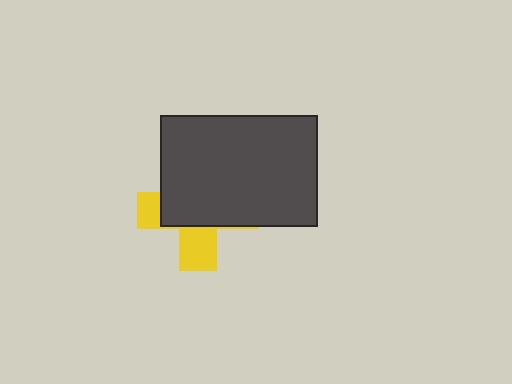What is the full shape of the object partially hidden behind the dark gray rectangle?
The partially hidden object is a yellow cross.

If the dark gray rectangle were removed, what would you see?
You would see the complete yellow cross.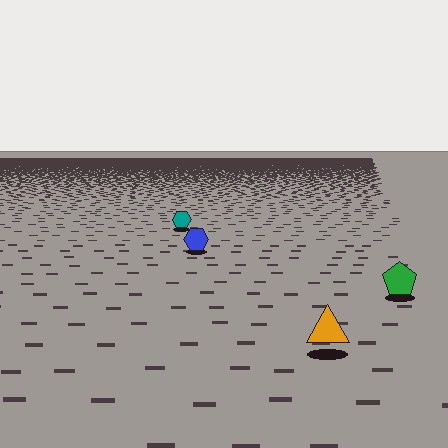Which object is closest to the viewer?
The orange triangle is closest. The texture marks near it are larger and more spread out.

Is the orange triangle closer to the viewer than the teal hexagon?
Yes. The orange triangle is closer — you can tell from the texture gradient: the ground texture is coarser near it.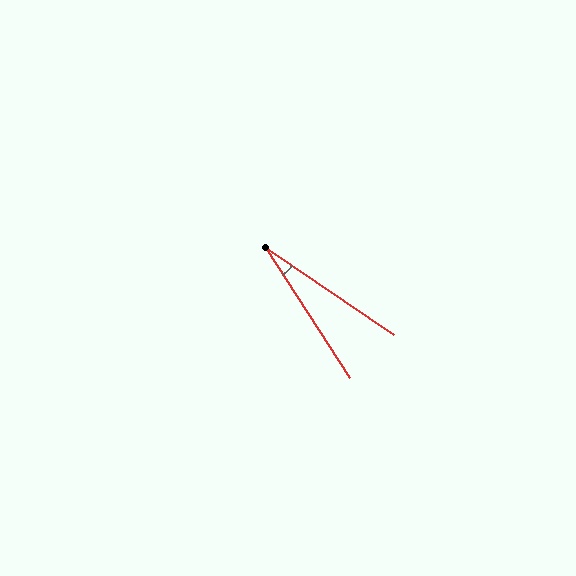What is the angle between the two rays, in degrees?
Approximately 23 degrees.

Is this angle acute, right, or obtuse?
It is acute.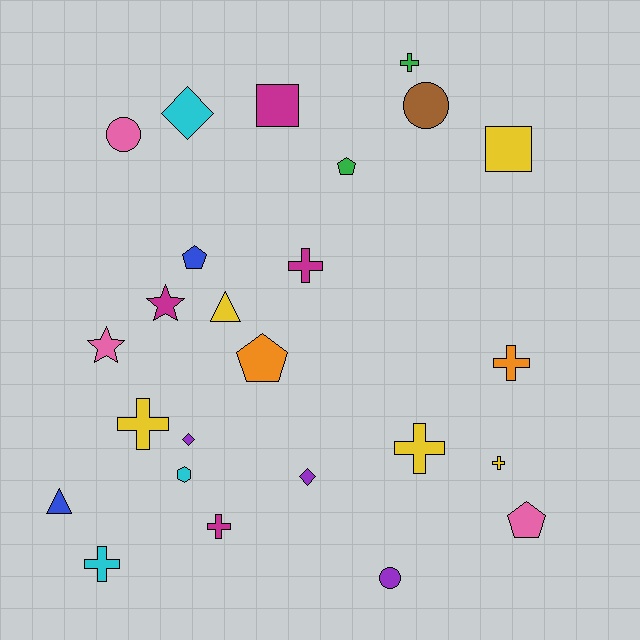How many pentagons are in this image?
There are 4 pentagons.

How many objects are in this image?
There are 25 objects.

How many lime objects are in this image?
There are no lime objects.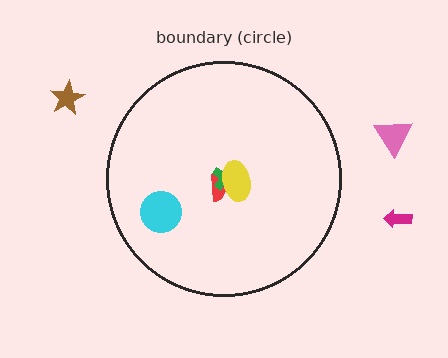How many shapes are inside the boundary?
4 inside, 3 outside.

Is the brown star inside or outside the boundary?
Outside.